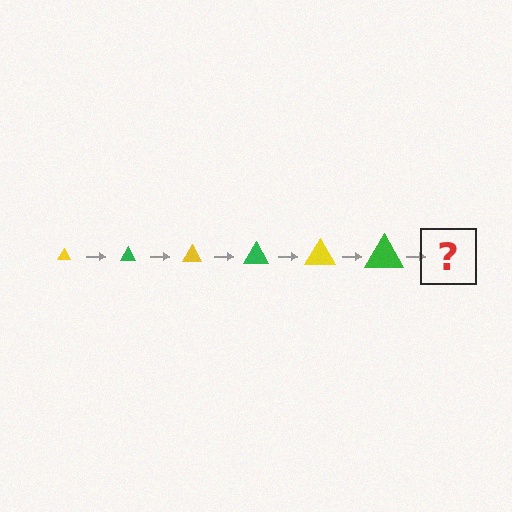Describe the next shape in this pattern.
It should be a yellow triangle, larger than the previous one.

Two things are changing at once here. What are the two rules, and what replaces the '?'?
The two rules are that the triangle grows larger each step and the color cycles through yellow and green. The '?' should be a yellow triangle, larger than the previous one.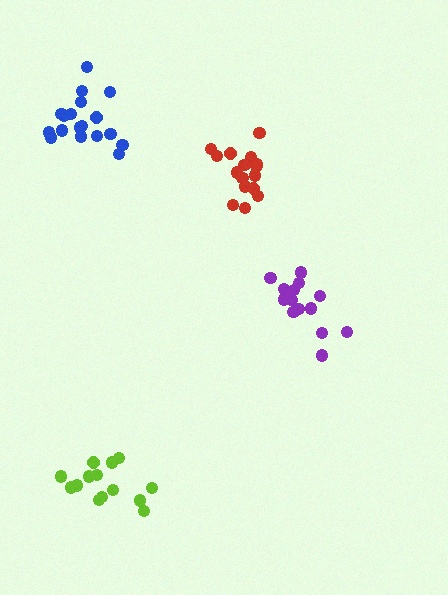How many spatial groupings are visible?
There are 4 spatial groupings.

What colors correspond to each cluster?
The clusters are colored: blue, lime, purple, red.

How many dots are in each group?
Group 1: 18 dots, Group 2: 14 dots, Group 3: 15 dots, Group 4: 16 dots (63 total).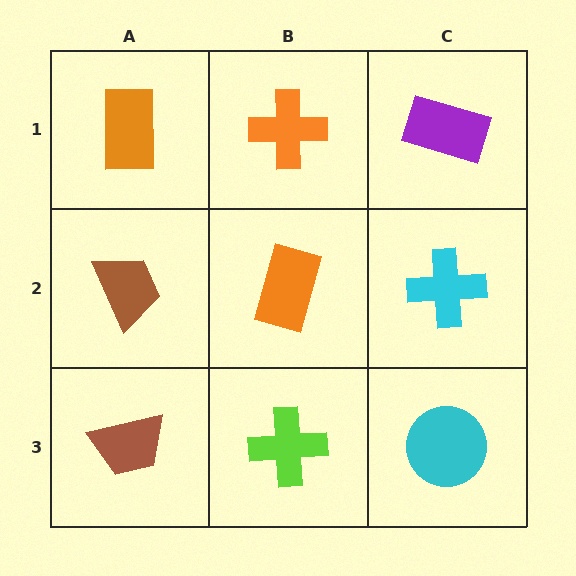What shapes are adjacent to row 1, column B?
An orange rectangle (row 2, column B), an orange rectangle (row 1, column A), a purple rectangle (row 1, column C).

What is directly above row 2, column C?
A purple rectangle.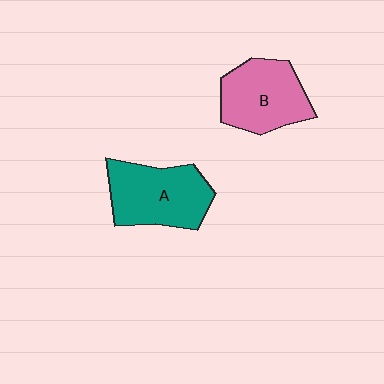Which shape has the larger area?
Shape A (teal).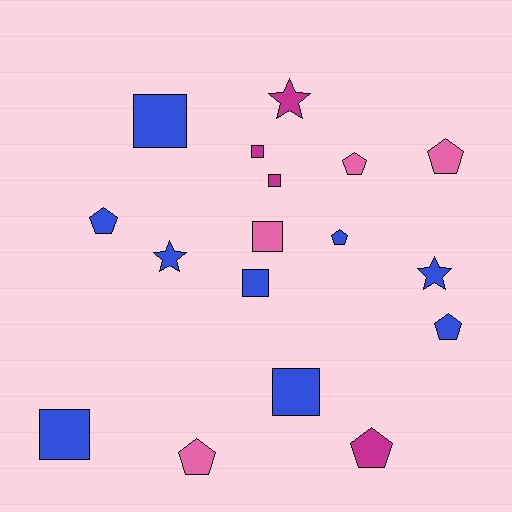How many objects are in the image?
There are 17 objects.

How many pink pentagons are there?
There are 3 pink pentagons.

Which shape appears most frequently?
Square, with 7 objects.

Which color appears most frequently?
Blue, with 9 objects.